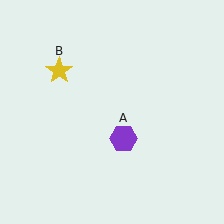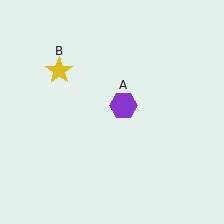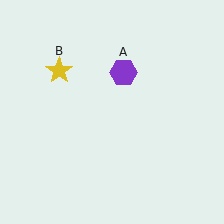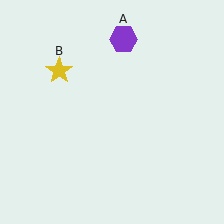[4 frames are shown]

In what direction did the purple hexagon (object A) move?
The purple hexagon (object A) moved up.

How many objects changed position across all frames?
1 object changed position: purple hexagon (object A).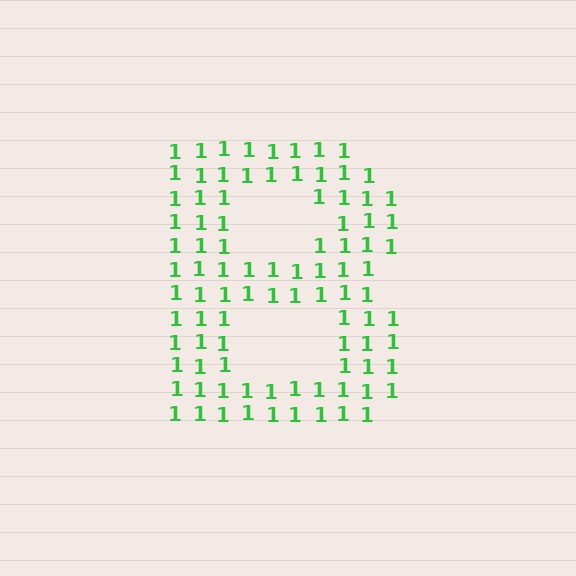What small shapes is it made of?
It is made of small digit 1's.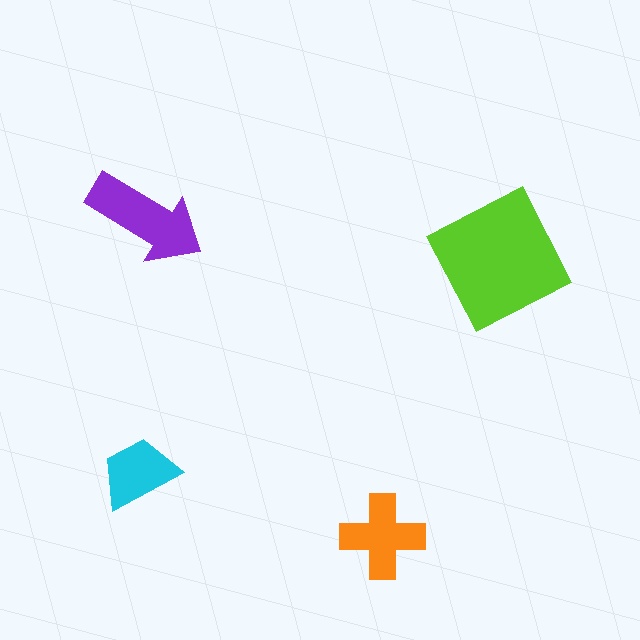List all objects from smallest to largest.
The cyan trapezoid, the orange cross, the purple arrow, the lime square.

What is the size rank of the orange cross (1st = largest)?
3rd.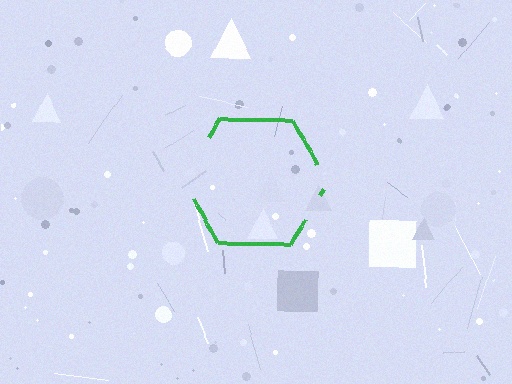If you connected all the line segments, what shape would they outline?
They would outline a hexagon.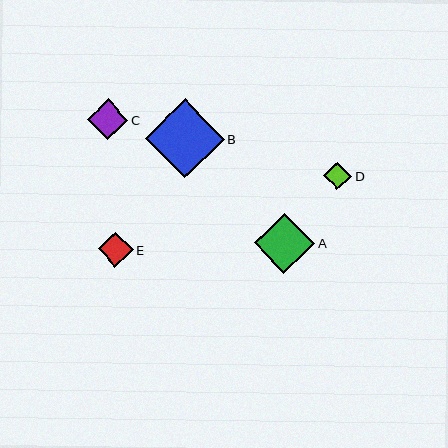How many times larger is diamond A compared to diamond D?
Diamond A is approximately 2.2 times the size of diamond D.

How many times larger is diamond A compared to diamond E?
Diamond A is approximately 1.7 times the size of diamond E.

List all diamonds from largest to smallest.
From largest to smallest: B, A, C, E, D.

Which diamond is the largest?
Diamond B is the largest with a size of approximately 78 pixels.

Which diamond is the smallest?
Diamond D is the smallest with a size of approximately 28 pixels.